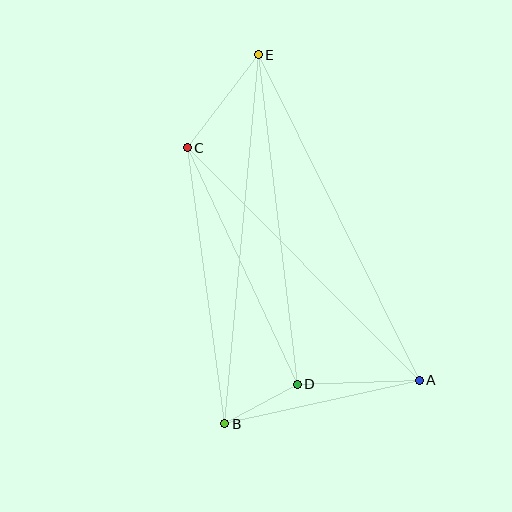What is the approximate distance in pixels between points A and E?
The distance between A and E is approximately 363 pixels.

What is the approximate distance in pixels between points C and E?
The distance between C and E is approximately 117 pixels.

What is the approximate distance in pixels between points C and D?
The distance between C and D is approximately 261 pixels.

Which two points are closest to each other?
Points B and D are closest to each other.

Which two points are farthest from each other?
Points B and E are farthest from each other.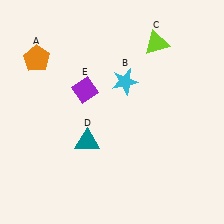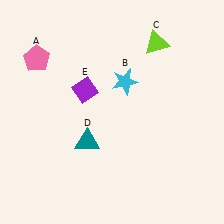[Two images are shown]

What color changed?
The pentagon (A) changed from orange in Image 1 to pink in Image 2.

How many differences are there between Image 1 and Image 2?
There is 1 difference between the two images.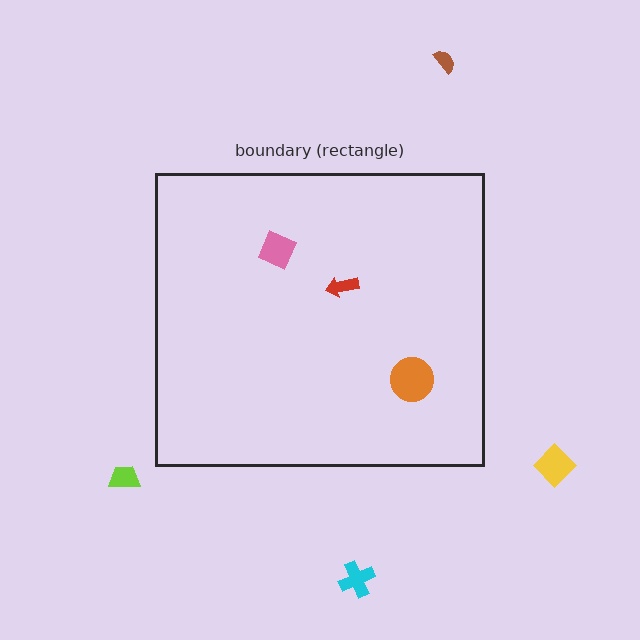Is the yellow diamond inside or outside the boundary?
Outside.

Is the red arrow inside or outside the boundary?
Inside.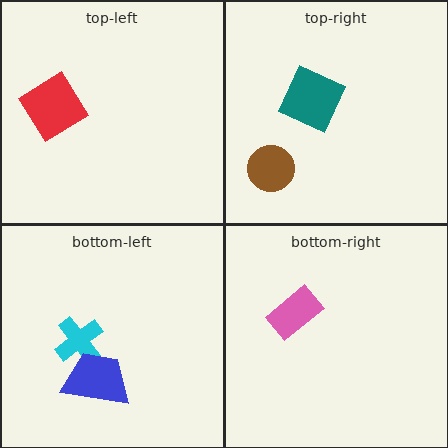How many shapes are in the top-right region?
2.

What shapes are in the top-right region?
The brown circle, the teal diamond.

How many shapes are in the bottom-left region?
2.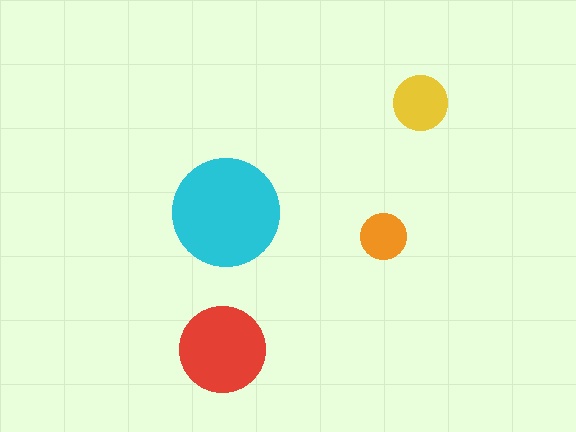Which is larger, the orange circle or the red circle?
The red one.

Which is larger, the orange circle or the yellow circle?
The yellow one.